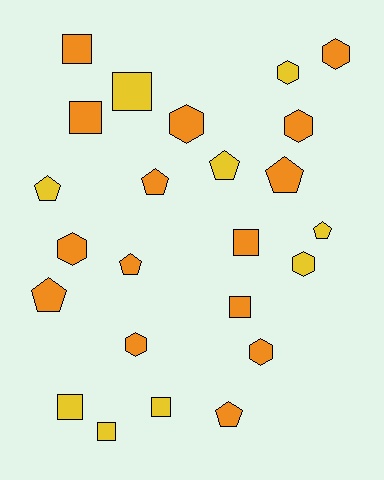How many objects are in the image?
There are 24 objects.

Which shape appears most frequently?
Hexagon, with 8 objects.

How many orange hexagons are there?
There are 6 orange hexagons.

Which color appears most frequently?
Orange, with 15 objects.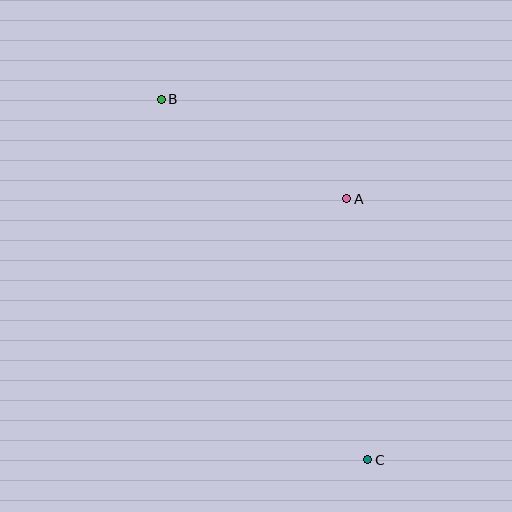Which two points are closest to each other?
Points A and B are closest to each other.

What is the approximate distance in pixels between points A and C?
The distance between A and C is approximately 262 pixels.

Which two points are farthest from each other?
Points B and C are farthest from each other.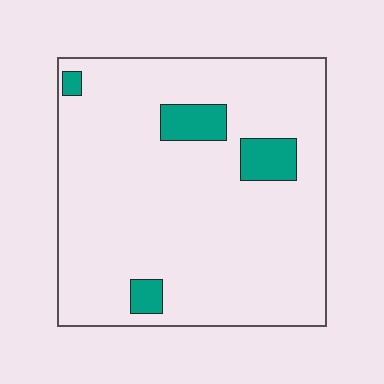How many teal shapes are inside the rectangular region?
4.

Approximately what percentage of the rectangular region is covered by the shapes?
Approximately 10%.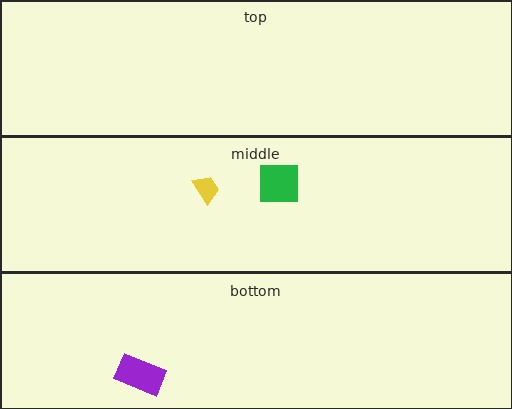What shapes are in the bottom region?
The purple rectangle.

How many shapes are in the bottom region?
1.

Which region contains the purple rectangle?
The bottom region.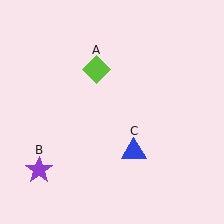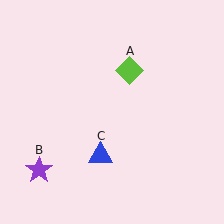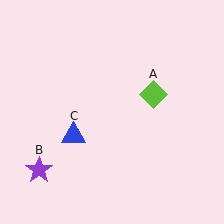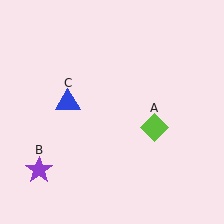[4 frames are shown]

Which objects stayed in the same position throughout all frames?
Purple star (object B) remained stationary.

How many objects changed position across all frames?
2 objects changed position: lime diamond (object A), blue triangle (object C).